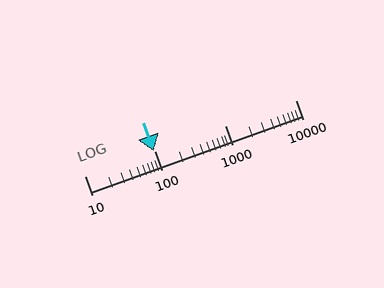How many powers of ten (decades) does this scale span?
The scale spans 3 decades, from 10 to 10000.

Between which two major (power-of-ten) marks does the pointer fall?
The pointer is between 10 and 100.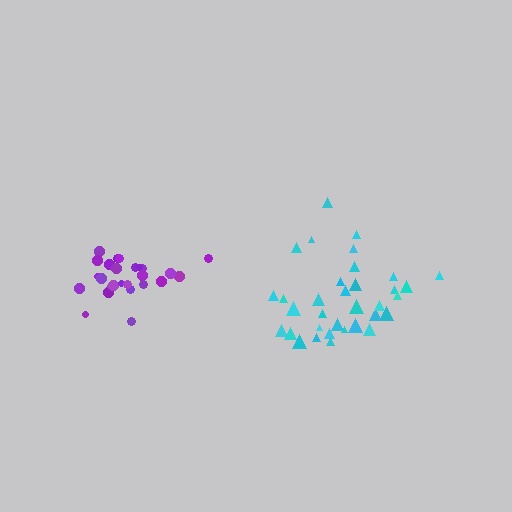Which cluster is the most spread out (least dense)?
Cyan.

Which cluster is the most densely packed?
Purple.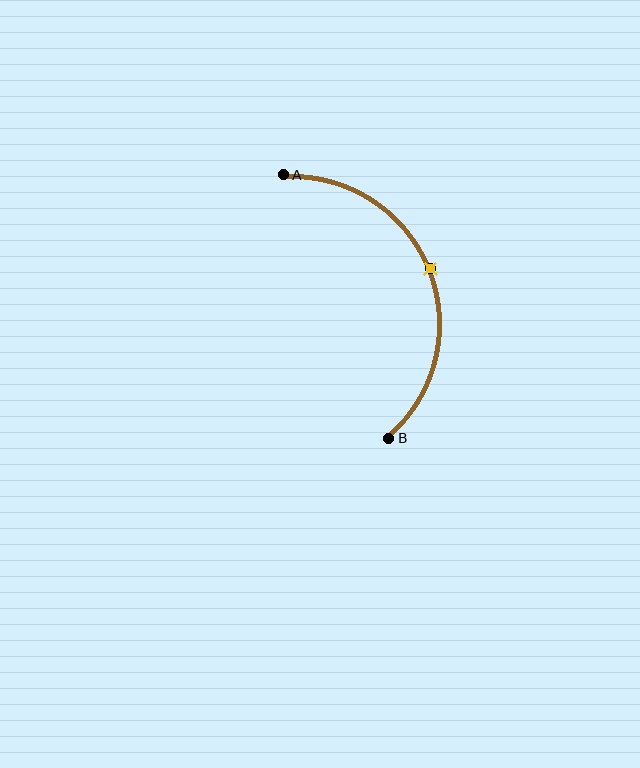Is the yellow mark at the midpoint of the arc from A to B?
Yes. The yellow mark lies on the arc at equal arc-length from both A and B — it is the arc midpoint.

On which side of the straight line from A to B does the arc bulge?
The arc bulges to the right of the straight line connecting A and B.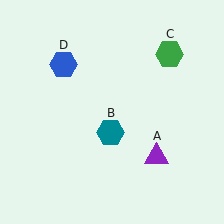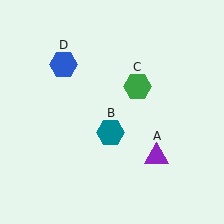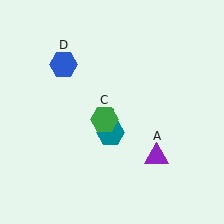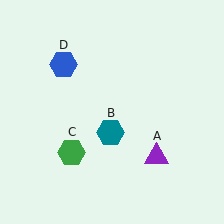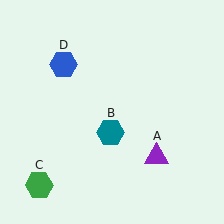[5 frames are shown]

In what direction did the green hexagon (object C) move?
The green hexagon (object C) moved down and to the left.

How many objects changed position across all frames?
1 object changed position: green hexagon (object C).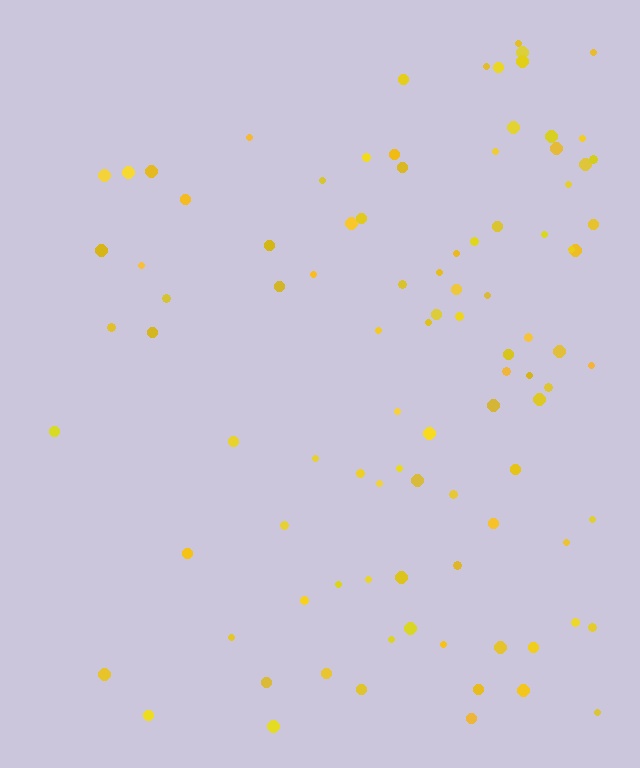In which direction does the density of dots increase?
From left to right, with the right side densest.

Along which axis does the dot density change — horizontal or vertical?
Horizontal.